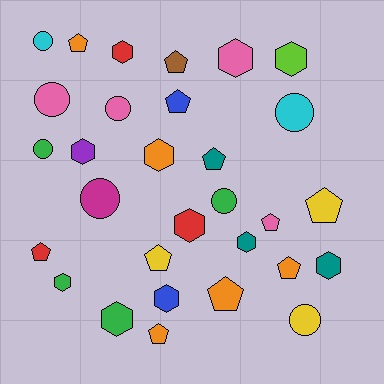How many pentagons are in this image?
There are 11 pentagons.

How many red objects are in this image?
There are 3 red objects.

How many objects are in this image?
There are 30 objects.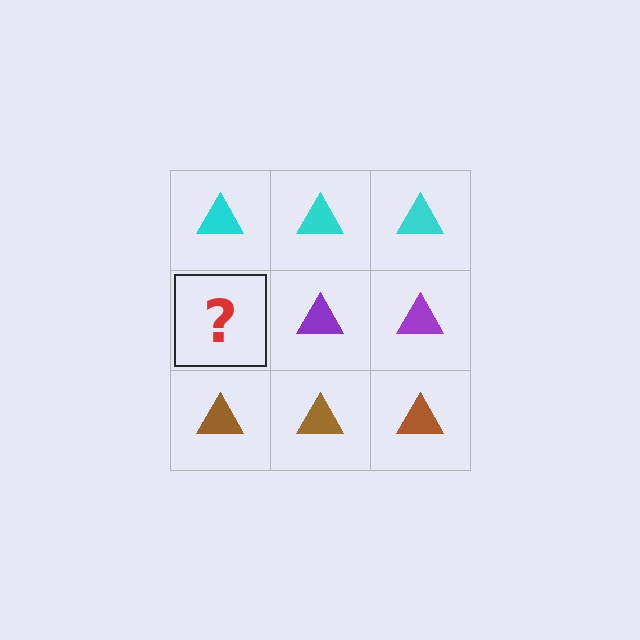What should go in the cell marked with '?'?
The missing cell should contain a purple triangle.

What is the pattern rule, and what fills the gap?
The rule is that each row has a consistent color. The gap should be filled with a purple triangle.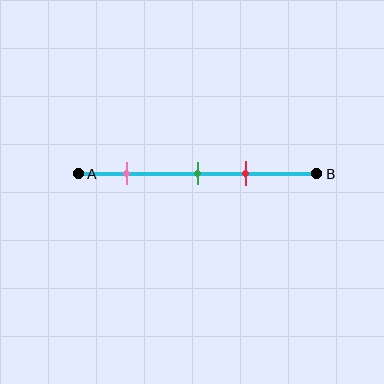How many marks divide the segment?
There are 3 marks dividing the segment.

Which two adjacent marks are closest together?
The green and red marks are the closest adjacent pair.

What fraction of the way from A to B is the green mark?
The green mark is approximately 50% (0.5) of the way from A to B.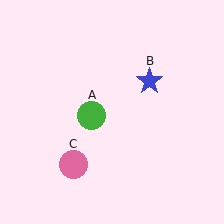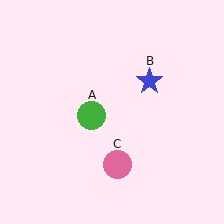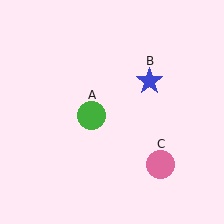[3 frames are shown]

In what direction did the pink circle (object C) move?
The pink circle (object C) moved right.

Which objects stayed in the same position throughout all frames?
Green circle (object A) and blue star (object B) remained stationary.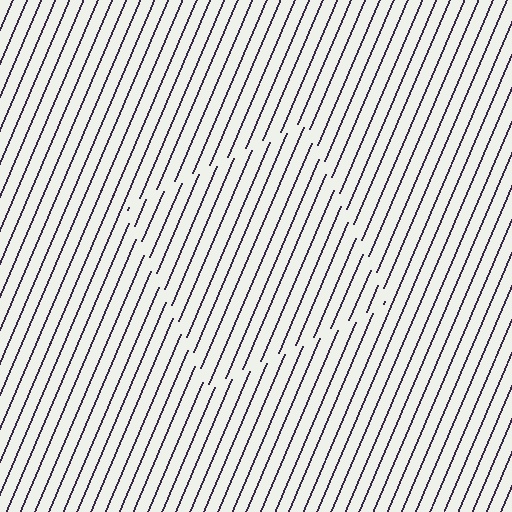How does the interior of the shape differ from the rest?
The interior of the shape contains the same grating, shifted by half a period — the contour is defined by the phase discontinuity where line-ends from the inner and outer gratings abut.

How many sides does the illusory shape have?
4 sides — the line-ends trace a square.